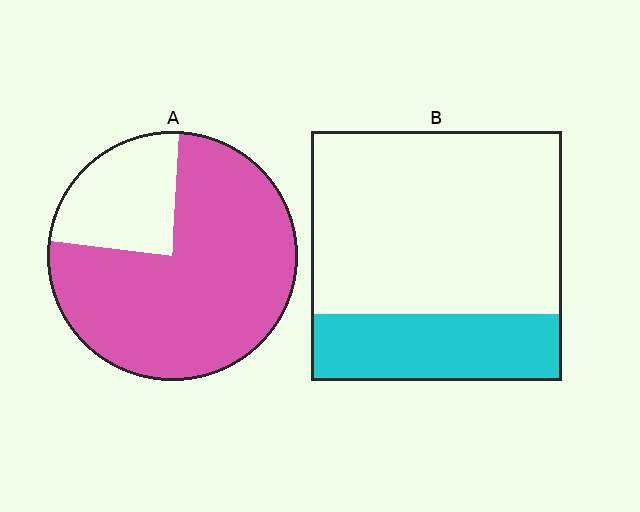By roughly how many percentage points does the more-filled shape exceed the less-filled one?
By roughly 50 percentage points (A over B).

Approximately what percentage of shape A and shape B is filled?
A is approximately 75% and B is approximately 25%.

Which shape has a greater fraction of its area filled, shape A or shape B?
Shape A.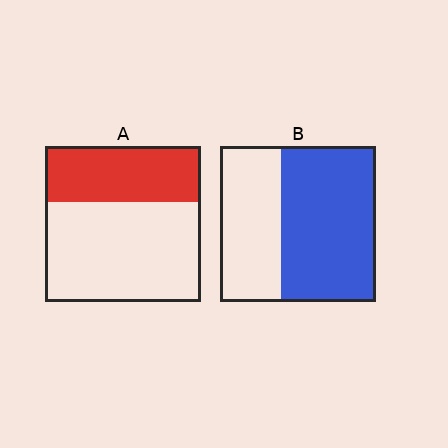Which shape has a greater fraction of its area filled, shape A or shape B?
Shape B.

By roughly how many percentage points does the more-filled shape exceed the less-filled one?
By roughly 25 percentage points (B over A).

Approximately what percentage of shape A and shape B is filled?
A is approximately 35% and B is approximately 60%.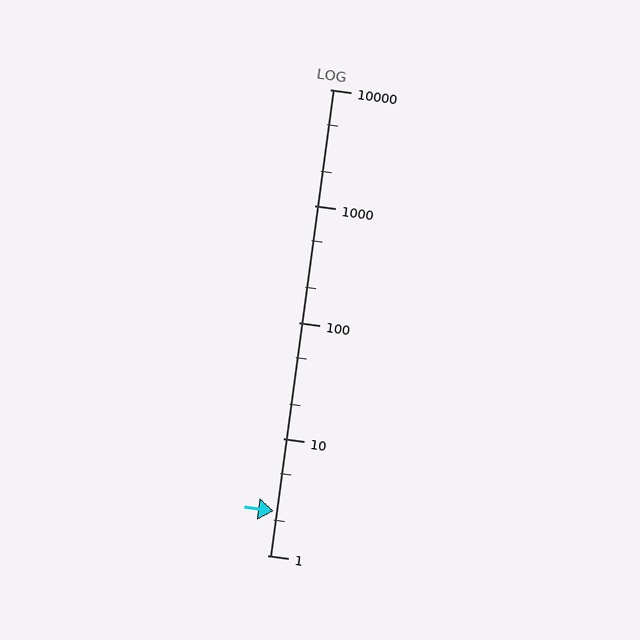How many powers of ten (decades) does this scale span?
The scale spans 4 decades, from 1 to 10000.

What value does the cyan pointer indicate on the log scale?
The pointer indicates approximately 2.4.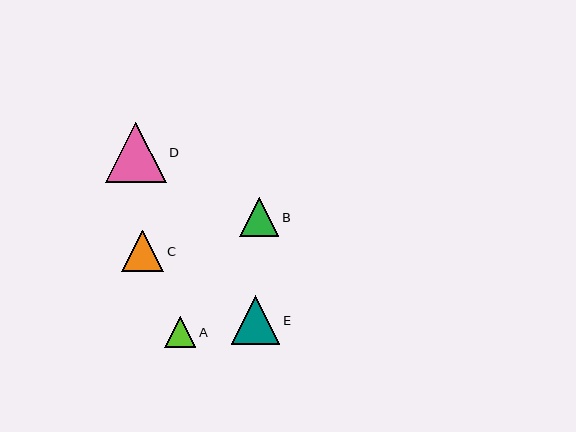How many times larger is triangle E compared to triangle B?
Triangle E is approximately 1.3 times the size of triangle B.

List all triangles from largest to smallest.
From largest to smallest: D, E, C, B, A.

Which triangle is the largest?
Triangle D is the largest with a size of approximately 60 pixels.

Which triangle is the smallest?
Triangle A is the smallest with a size of approximately 31 pixels.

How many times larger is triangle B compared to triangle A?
Triangle B is approximately 1.3 times the size of triangle A.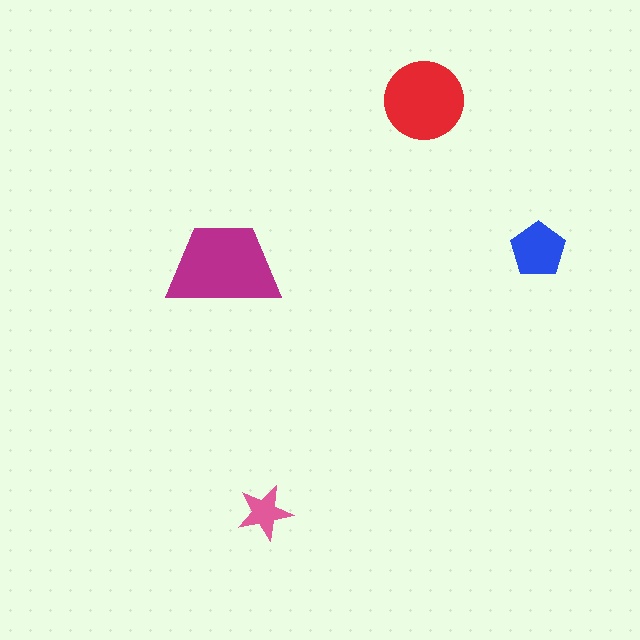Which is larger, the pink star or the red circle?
The red circle.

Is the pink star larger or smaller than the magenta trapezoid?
Smaller.